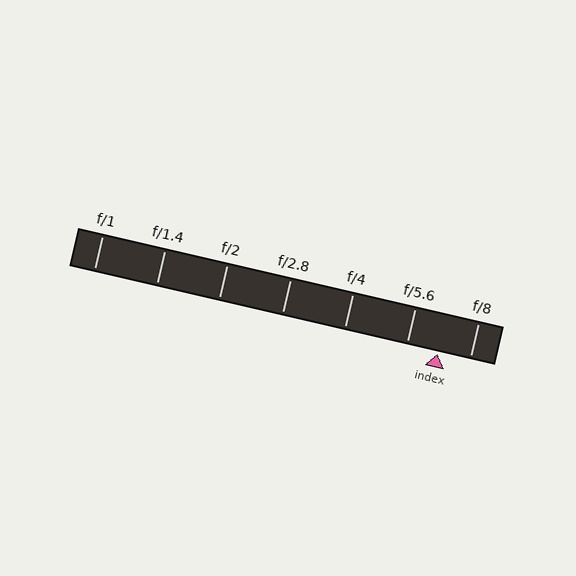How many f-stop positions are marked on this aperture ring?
There are 7 f-stop positions marked.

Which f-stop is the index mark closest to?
The index mark is closest to f/8.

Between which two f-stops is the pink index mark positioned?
The index mark is between f/5.6 and f/8.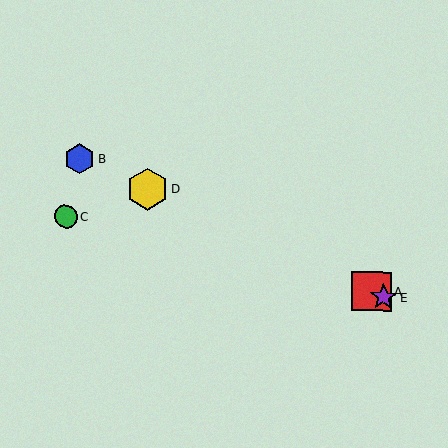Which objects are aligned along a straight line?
Objects A, B, D, E are aligned along a straight line.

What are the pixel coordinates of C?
Object C is at (66, 217).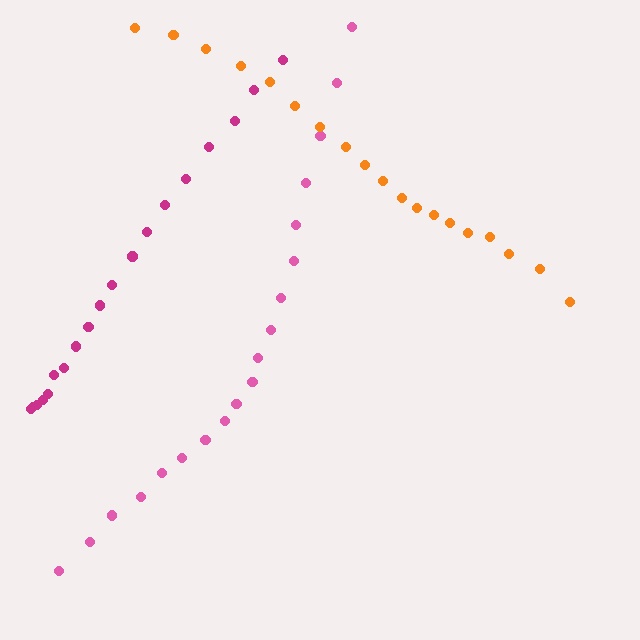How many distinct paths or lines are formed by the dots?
There are 3 distinct paths.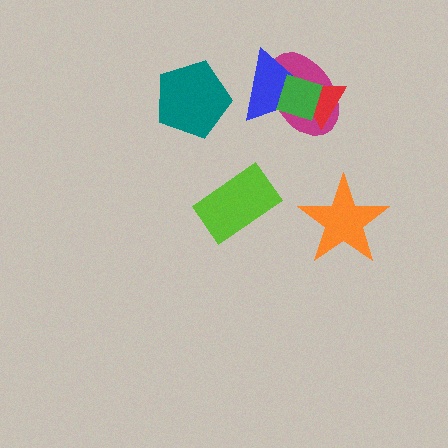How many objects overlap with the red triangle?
3 objects overlap with the red triangle.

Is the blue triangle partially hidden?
Yes, it is partially covered by another shape.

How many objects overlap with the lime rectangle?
0 objects overlap with the lime rectangle.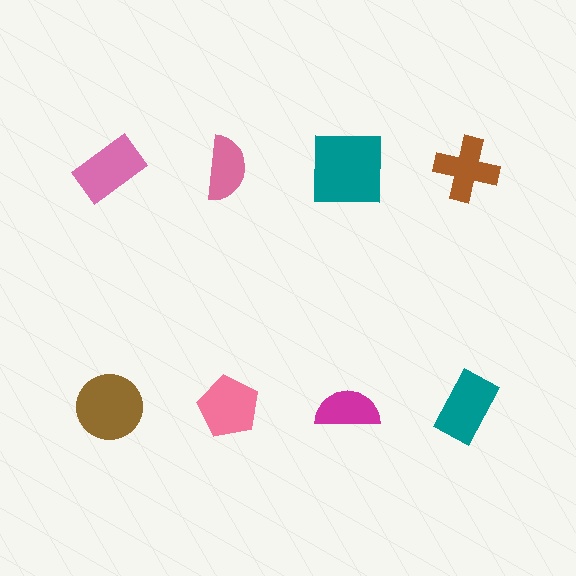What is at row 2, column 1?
A brown circle.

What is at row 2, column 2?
A pink pentagon.